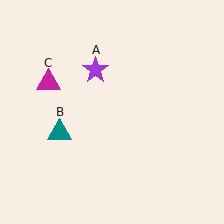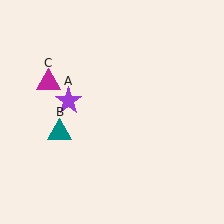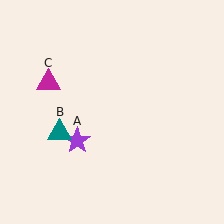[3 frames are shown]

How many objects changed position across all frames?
1 object changed position: purple star (object A).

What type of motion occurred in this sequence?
The purple star (object A) rotated counterclockwise around the center of the scene.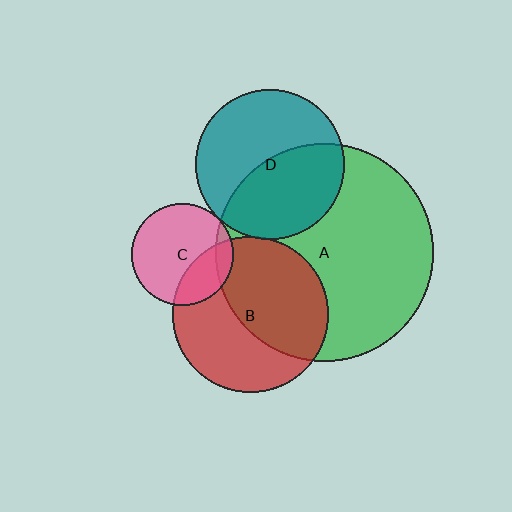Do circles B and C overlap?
Yes.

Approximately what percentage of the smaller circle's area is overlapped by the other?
Approximately 30%.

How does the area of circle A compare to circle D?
Approximately 2.1 times.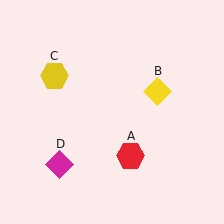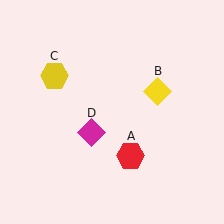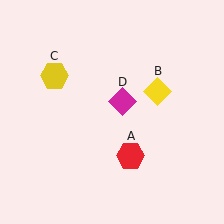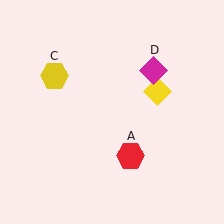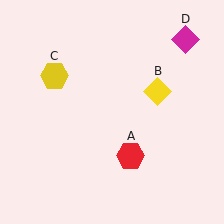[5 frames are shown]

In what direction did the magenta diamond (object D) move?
The magenta diamond (object D) moved up and to the right.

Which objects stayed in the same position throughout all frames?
Red hexagon (object A) and yellow diamond (object B) and yellow hexagon (object C) remained stationary.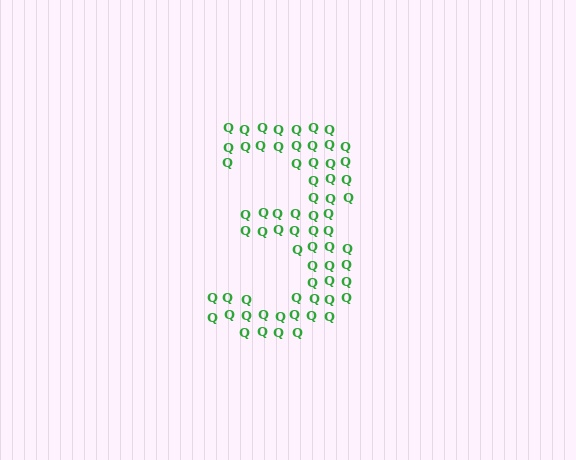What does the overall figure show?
The overall figure shows the digit 3.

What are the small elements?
The small elements are letter Q's.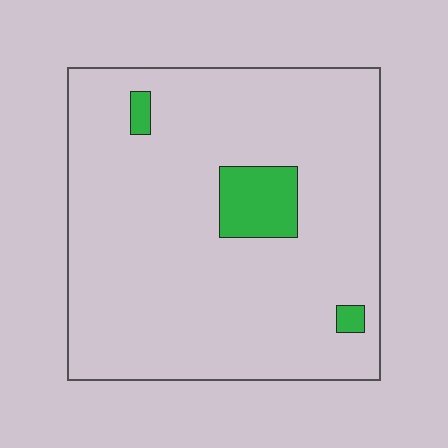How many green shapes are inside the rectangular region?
3.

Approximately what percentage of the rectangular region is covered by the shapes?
Approximately 10%.